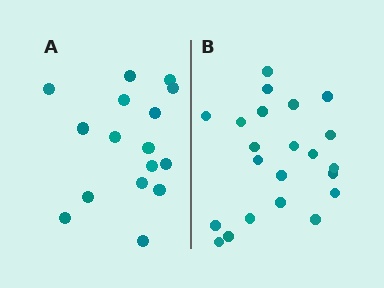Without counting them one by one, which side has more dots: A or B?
Region B (the right region) has more dots.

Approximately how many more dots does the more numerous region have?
Region B has about 6 more dots than region A.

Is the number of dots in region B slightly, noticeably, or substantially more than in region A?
Region B has noticeably more, but not dramatically so. The ratio is roughly 1.4 to 1.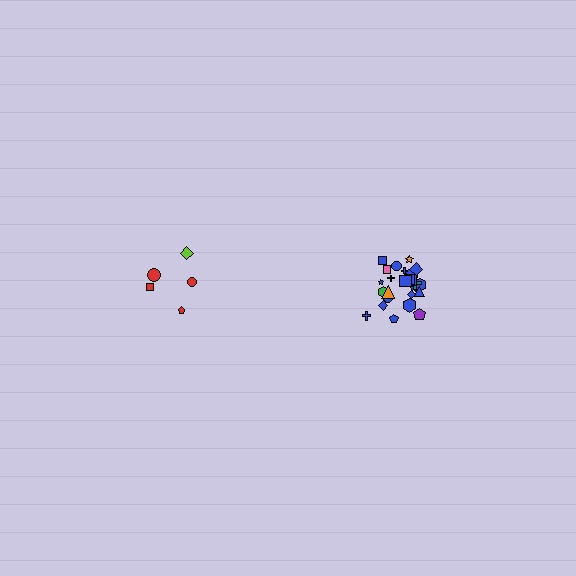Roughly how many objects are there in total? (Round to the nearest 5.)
Roughly 30 objects in total.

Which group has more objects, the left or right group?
The right group.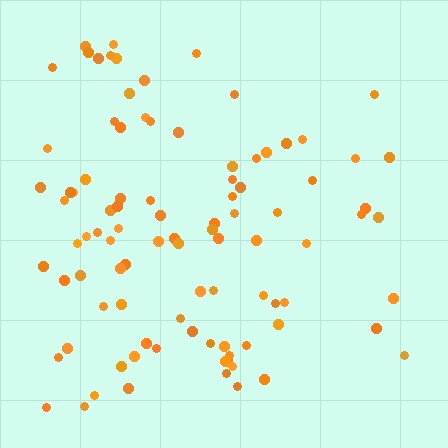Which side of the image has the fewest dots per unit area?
The right.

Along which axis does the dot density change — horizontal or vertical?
Horizontal.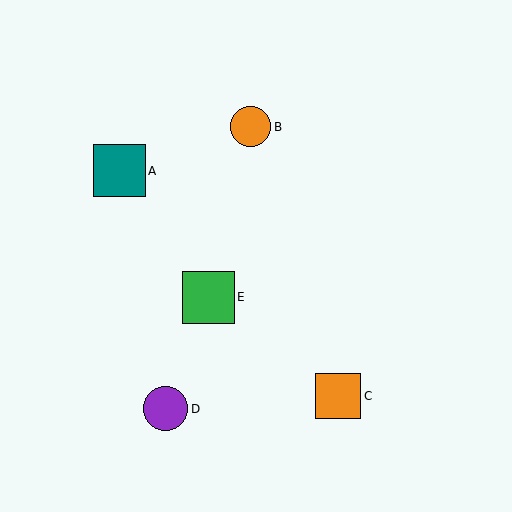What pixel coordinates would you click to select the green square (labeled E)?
Click at (208, 297) to select the green square E.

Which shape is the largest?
The teal square (labeled A) is the largest.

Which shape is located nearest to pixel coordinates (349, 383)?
The orange square (labeled C) at (338, 396) is nearest to that location.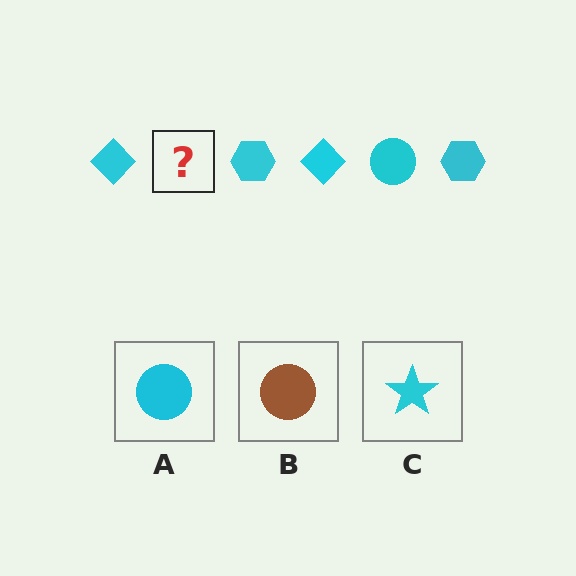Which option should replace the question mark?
Option A.